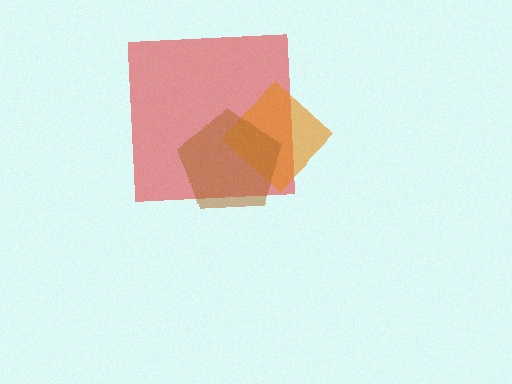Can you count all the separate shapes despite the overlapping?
Yes, there are 3 separate shapes.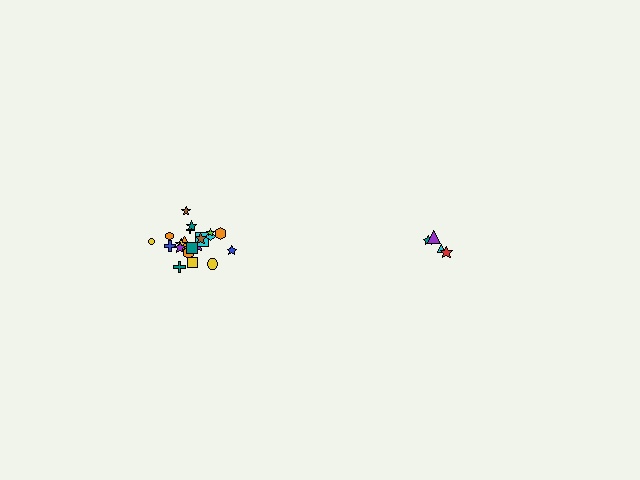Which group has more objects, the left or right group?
The left group.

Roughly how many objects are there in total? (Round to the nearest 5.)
Roughly 25 objects in total.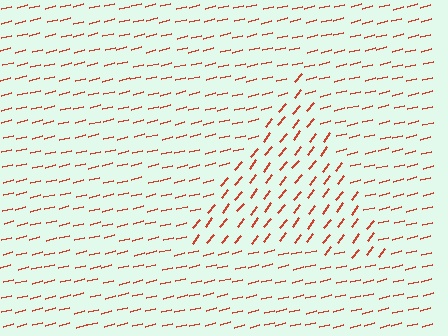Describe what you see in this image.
The image is filled with small red line segments. A triangle region in the image has lines oriented differently from the surrounding lines, creating a visible texture boundary.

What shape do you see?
I see a triangle.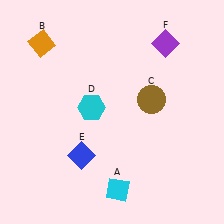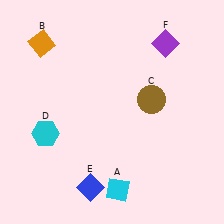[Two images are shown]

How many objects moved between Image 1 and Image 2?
2 objects moved between the two images.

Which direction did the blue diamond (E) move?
The blue diamond (E) moved down.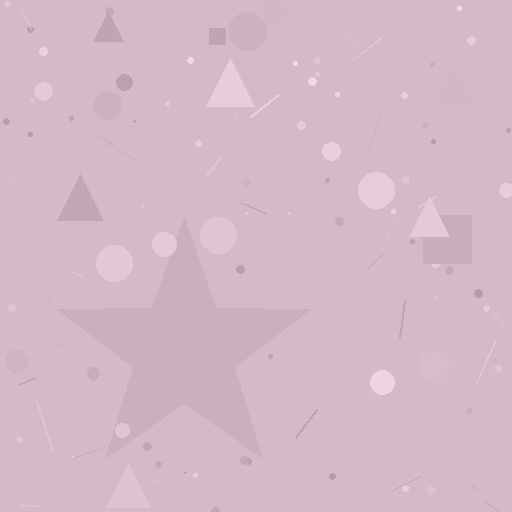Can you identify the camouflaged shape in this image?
The camouflaged shape is a star.